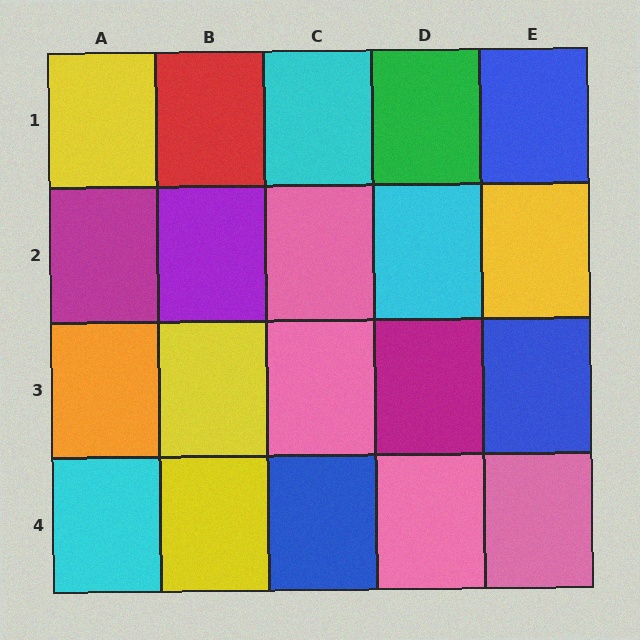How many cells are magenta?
2 cells are magenta.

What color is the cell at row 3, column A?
Orange.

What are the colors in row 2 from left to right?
Magenta, purple, pink, cyan, yellow.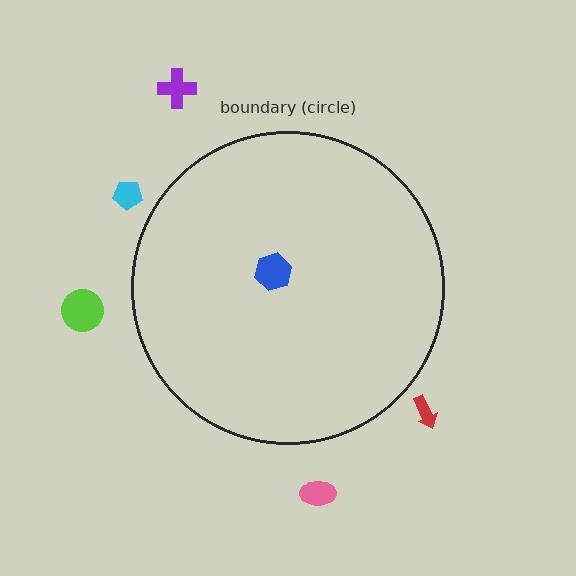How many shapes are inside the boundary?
1 inside, 5 outside.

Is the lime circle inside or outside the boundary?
Outside.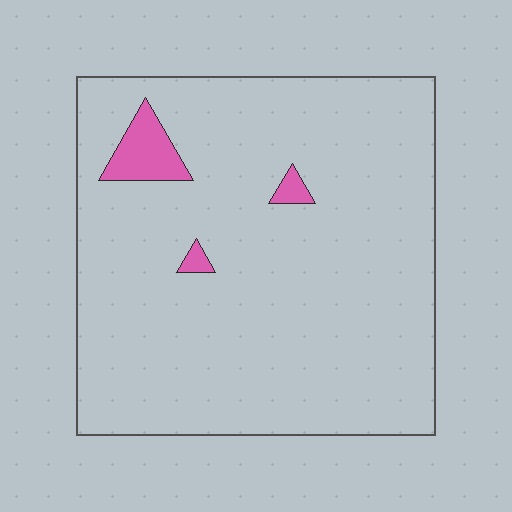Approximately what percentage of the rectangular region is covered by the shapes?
Approximately 5%.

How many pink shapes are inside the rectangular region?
3.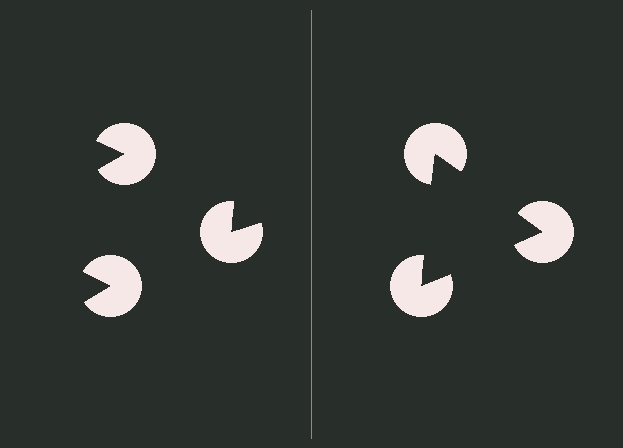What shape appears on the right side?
An illusory triangle.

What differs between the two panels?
The pac-man discs are positioned identically on both sides; only the wedge orientations differ. On the right they align to a triangle; on the left they are misaligned.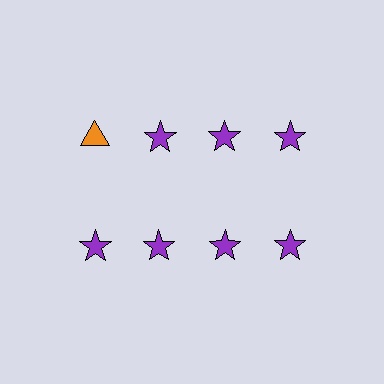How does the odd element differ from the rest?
It differs in both color (orange instead of purple) and shape (triangle instead of star).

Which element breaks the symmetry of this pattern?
The orange triangle in the top row, leftmost column breaks the symmetry. All other shapes are purple stars.